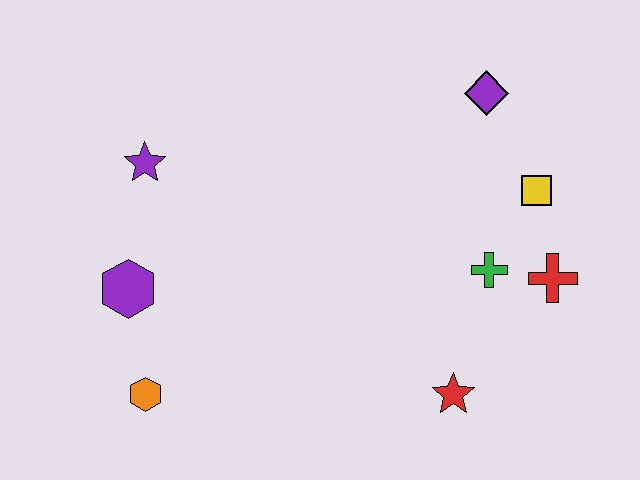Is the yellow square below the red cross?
No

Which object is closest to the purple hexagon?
The orange hexagon is closest to the purple hexagon.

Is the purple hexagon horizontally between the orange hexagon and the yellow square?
No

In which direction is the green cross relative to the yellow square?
The green cross is below the yellow square.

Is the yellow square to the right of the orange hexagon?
Yes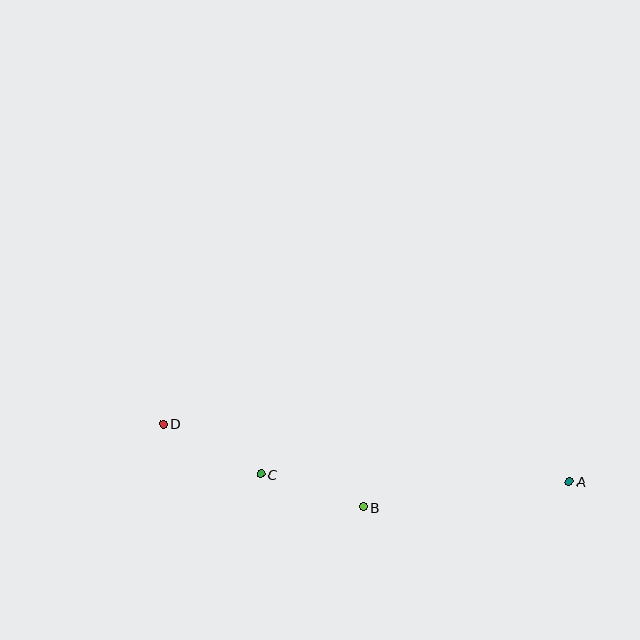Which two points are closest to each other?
Points B and C are closest to each other.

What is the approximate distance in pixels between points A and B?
The distance between A and B is approximately 207 pixels.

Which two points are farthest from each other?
Points A and D are farthest from each other.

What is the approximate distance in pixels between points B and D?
The distance between B and D is approximately 217 pixels.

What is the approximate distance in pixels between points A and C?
The distance between A and C is approximately 308 pixels.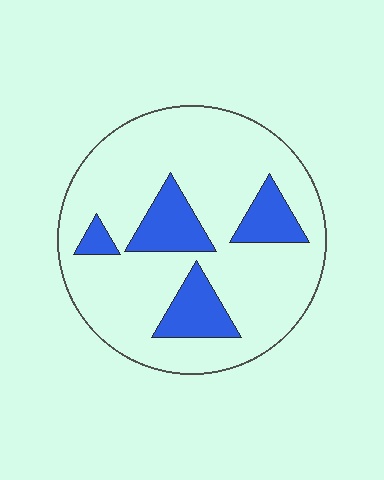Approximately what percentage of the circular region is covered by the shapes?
Approximately 20%.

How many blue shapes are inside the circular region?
4.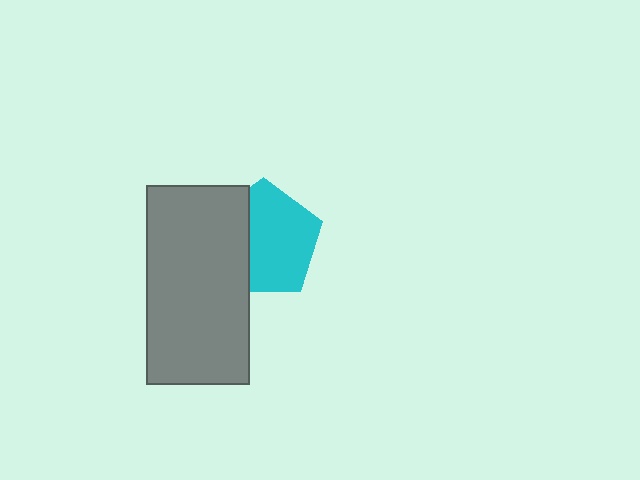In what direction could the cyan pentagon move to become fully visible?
The cyan pentagon could move right. That would shift it out from behind the gray rectangle entirely.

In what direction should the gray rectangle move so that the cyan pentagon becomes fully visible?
The gray rectangle should move left. That is the shortest direction to clear the overlap and leave the cyan pentagon fully visible.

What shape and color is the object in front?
The object in front is a gray rectangle.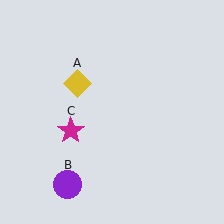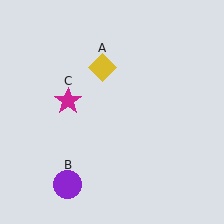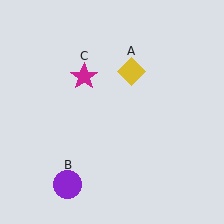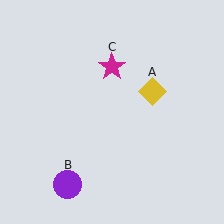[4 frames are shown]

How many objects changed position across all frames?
2 objects changed position: yellow diamond (object A), magenta star (object C).